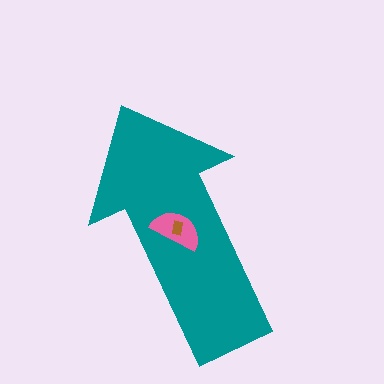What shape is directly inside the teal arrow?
The pink semicircle.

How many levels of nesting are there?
3.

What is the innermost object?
The brown rectangle.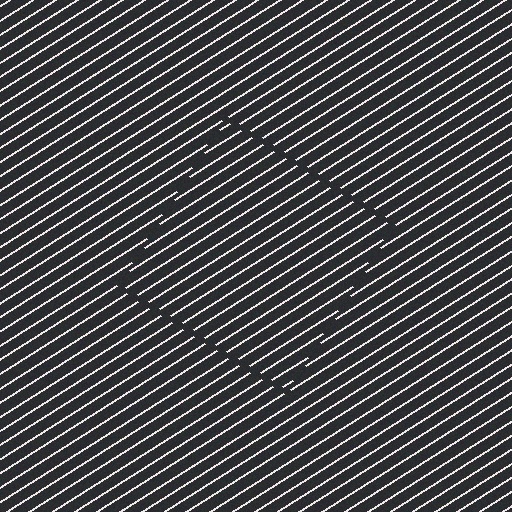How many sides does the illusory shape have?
4 sides — the line-ends trace a square.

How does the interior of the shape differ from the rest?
The interior of the shape contains the same grating, shifted by half a period — the contour is defined by the phase discontinuity where line-ends from the inner and outer gratings abut.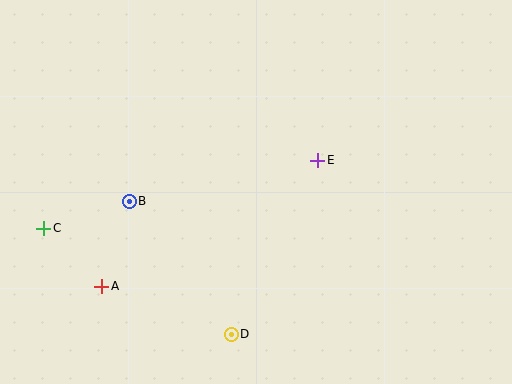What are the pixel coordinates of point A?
Point A is at (102, 286).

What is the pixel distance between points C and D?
The distance between C and D is 215 pixels.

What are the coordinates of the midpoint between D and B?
The midpoint between D and B is at (180, 268).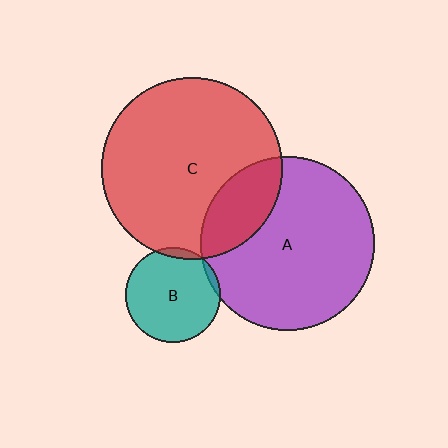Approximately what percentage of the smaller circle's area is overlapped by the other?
Approximately 5%.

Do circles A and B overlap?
Yes.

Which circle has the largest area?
Circle C (red).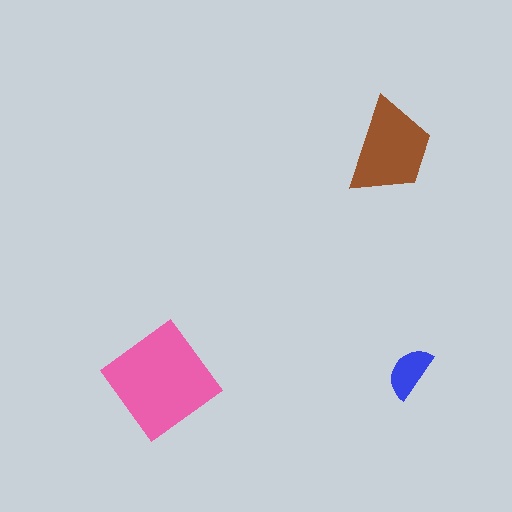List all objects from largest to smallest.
The pink diamond, the brown trapezoid, the blue semicircle.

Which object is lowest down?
The pink diamond is bottommost.